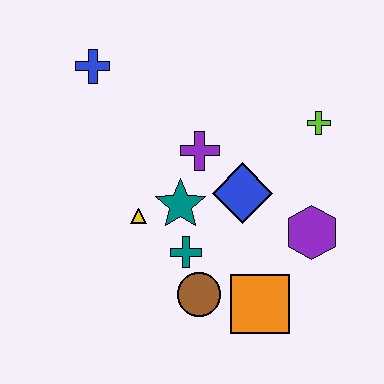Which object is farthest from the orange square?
The blue cross is farthest from the orange square.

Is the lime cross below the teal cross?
No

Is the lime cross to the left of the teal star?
No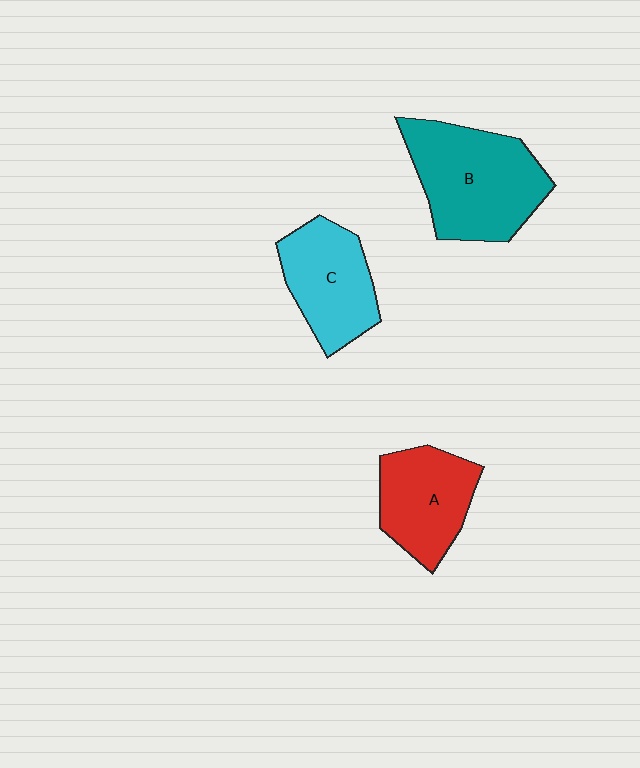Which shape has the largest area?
Shape B (teal).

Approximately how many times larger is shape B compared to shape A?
Approximately 1.4 times.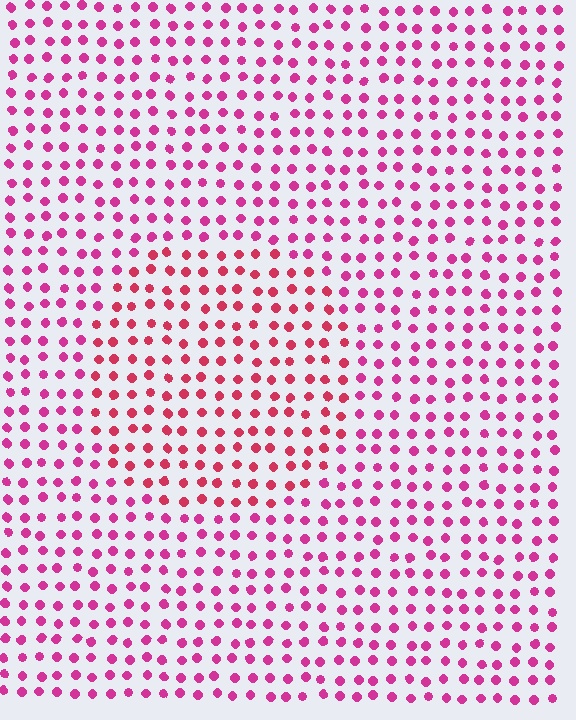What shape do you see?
I see a circle.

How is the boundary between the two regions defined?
The boundary is defined purely by a slight shift in hue (about 23 degrees). Spacing, size, and orientation are identical on both sides.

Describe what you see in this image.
The image is filled with small magenta elements in a uniform arrangement. A circle-shaped region is visible where the elements are tinted to a slightly different hue, forming a subtle color boundary.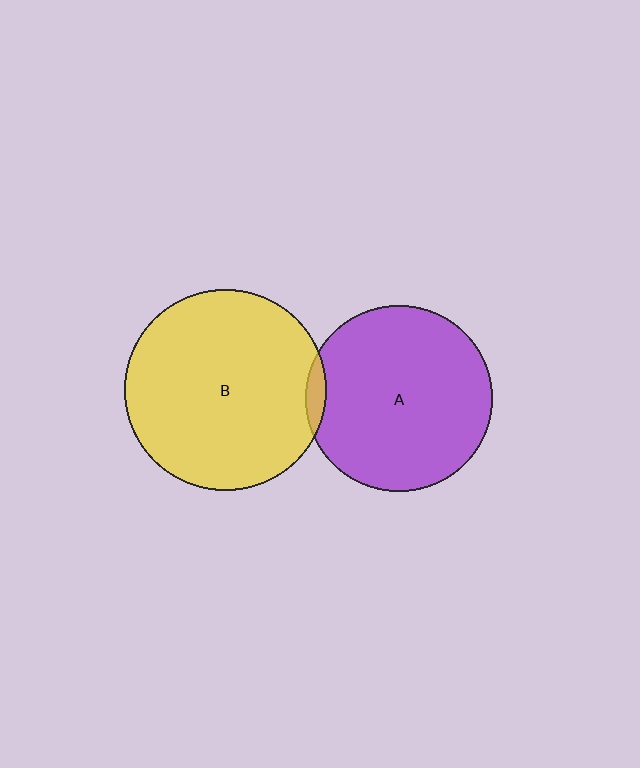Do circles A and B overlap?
Yes.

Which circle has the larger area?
Circle B (yellow).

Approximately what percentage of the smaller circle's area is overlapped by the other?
Approximately 5%.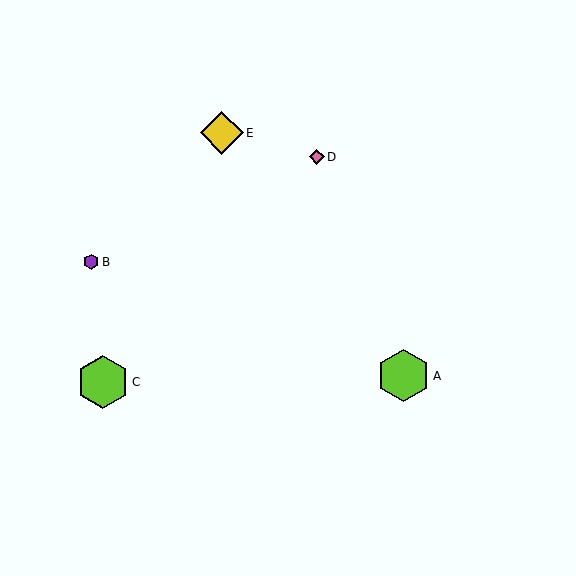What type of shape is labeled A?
Shape A is a lime hexagon.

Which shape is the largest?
The lime hexagon (labeled C) is the largest.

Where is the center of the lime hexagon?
The center of the lime hexagon is at (403, 376).